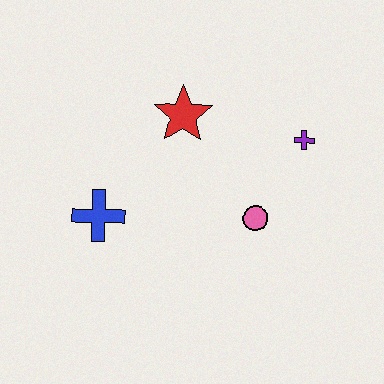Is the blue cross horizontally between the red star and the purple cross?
No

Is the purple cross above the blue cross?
Yes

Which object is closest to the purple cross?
The pink circle is closest to the purple cross.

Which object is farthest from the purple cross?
The blue cross is farthest from the purple cross.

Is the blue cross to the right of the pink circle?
No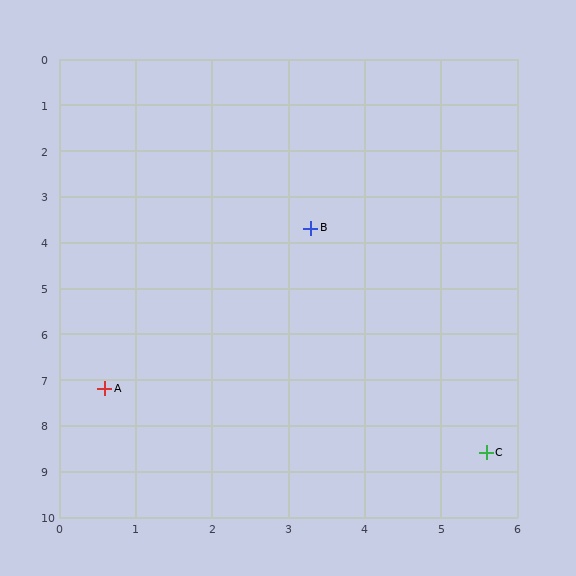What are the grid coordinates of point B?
Point B is at approximately (3.3, 3.7).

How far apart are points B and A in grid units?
Points B and A are about 4.4 grid units apart.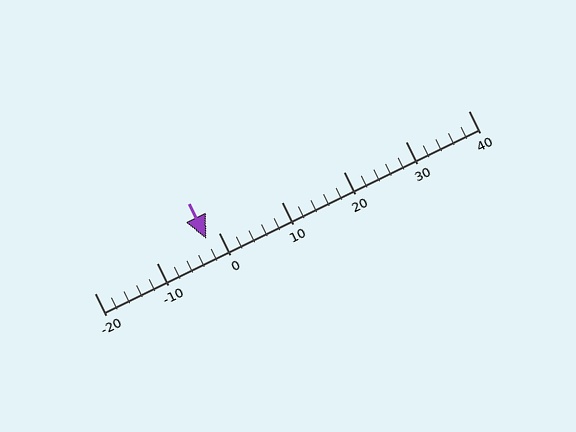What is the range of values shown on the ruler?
The ruler shows values from -20 to 40.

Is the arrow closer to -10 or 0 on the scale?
The arrow is closer to 0.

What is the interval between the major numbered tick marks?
The major tick marks are spaced 10 units apart.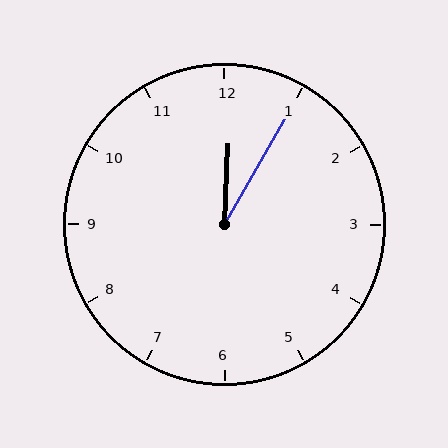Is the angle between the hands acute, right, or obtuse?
It is acute.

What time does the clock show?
12:05.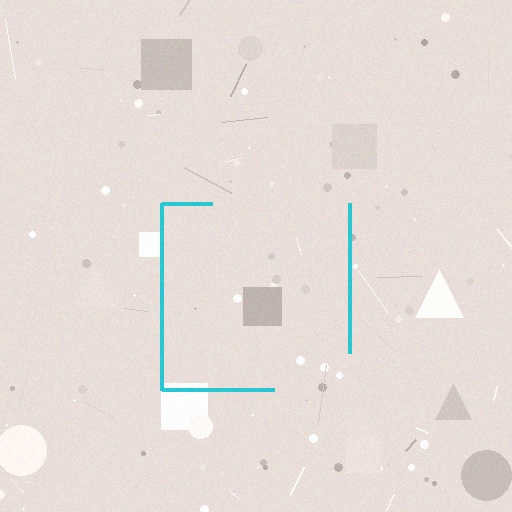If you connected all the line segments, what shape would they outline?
They would outline a square.